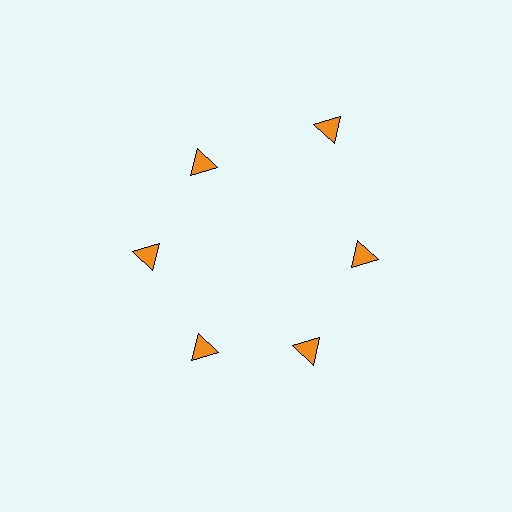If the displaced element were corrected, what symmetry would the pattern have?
It would have 6-fold rotational symmetry — the pattern would map onto itself every 60 degrees.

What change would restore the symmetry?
The symmetry would be restored by moving it inward, back onto the ring so that all 6 triangles sit at equal angles and equal distance from the center.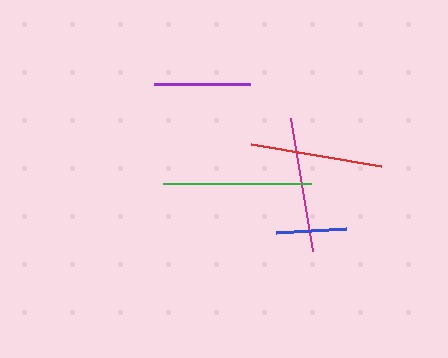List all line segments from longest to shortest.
From longest to shortest: green, magenta, red, purple, blue.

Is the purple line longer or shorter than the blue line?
The purple line is longer than the blue line.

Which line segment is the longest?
The green line is the longest at approximately 149 pixels.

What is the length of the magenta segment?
The magenta segment is approximately 134 pixels long.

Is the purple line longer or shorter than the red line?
The red line is longer than the purple line.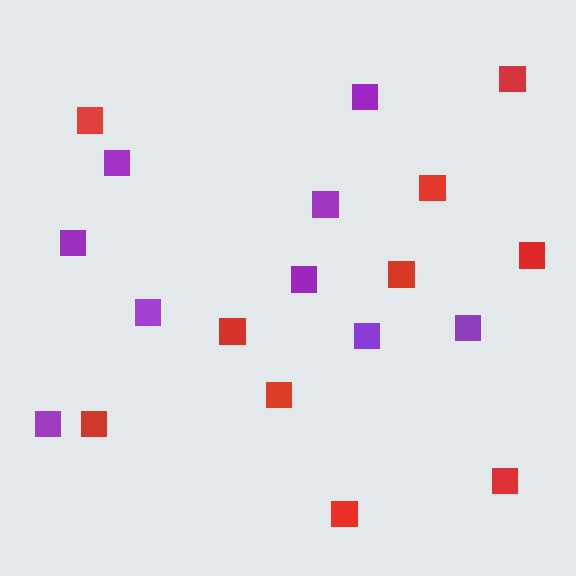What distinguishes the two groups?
There are 2 groups: one group of purple squares (9) and one group of red squares (10).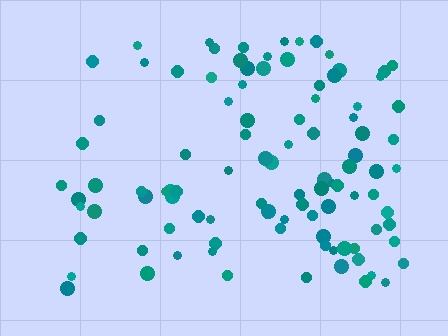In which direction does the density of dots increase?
From left to right, with the right side densest.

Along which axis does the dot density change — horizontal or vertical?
Horizontal.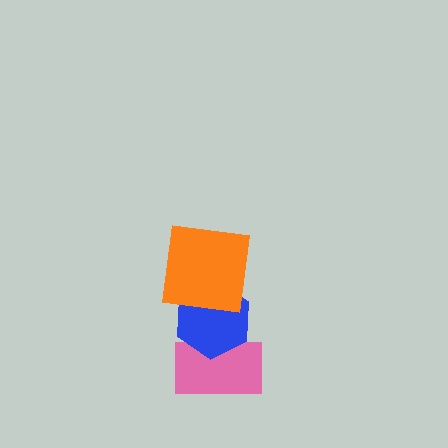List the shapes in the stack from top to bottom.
From top to bottom: the orange square, the blue hexagon, the pink rectangle.